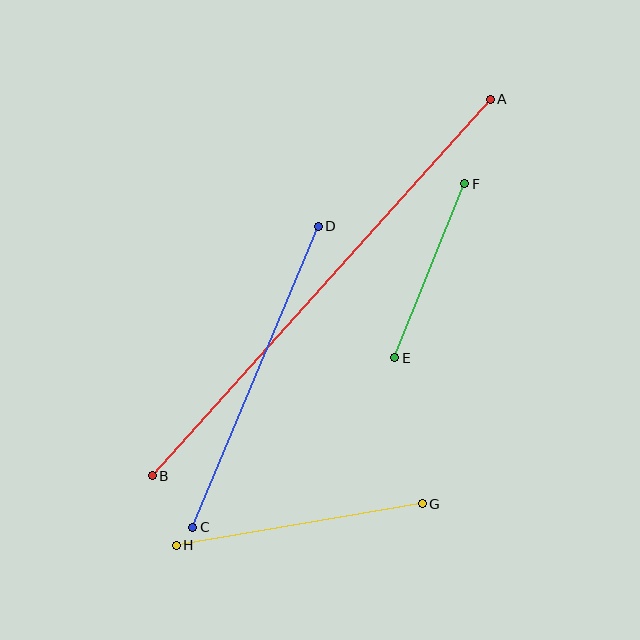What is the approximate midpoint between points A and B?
The midpoint is at approximately (321, 287) pixels.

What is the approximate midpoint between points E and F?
The midpoint is at approximately (430, 271) pixels.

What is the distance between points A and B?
The distance is approximately 506 pixels.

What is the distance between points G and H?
The distance is approximately 249 pixels.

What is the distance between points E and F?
The distance is approximately 187 pixels.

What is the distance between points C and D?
The distance is approximately 326 pixels.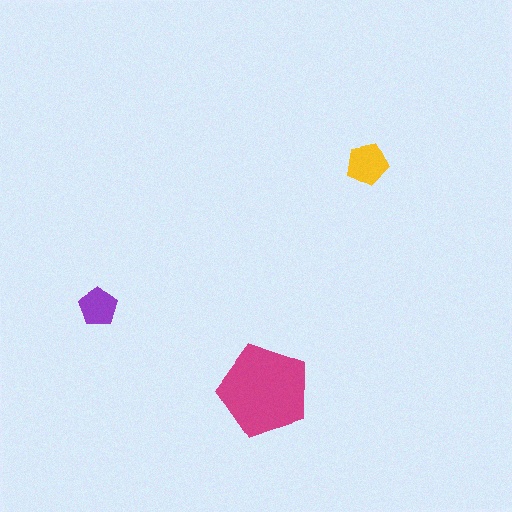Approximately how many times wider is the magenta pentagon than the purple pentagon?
About 2.5 times wider.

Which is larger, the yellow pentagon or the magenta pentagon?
The magenta one.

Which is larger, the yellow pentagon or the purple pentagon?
The yellow one.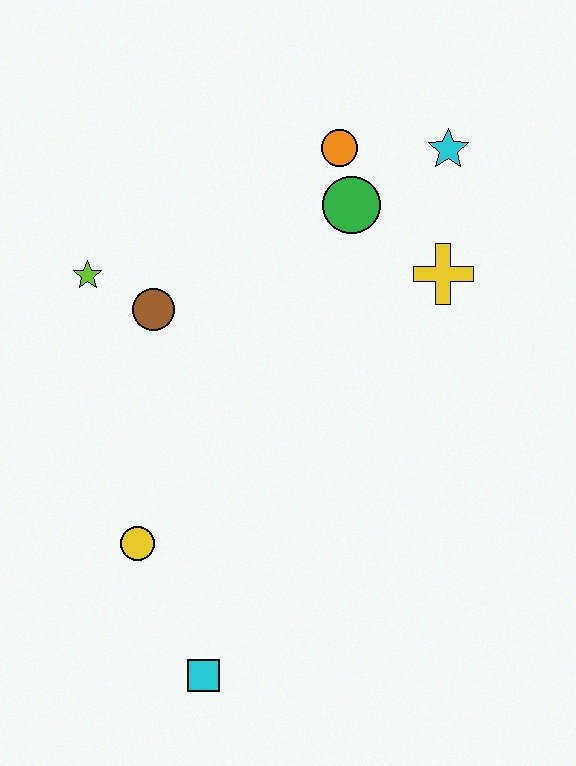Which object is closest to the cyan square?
The yellow circle is closest to the cyan square.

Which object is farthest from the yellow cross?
The cyan square is farthest from the yellow cross.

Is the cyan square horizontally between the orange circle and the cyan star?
No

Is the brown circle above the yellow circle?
Yes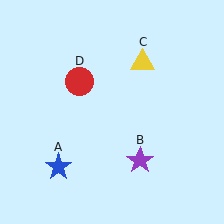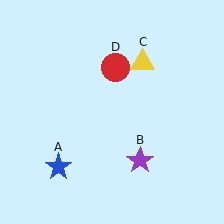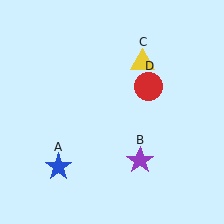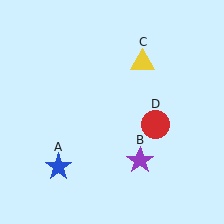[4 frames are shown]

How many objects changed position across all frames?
1 object changed position: red circle (object D).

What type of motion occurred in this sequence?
The red circle (object D) rotated clockwise around the center of the scene.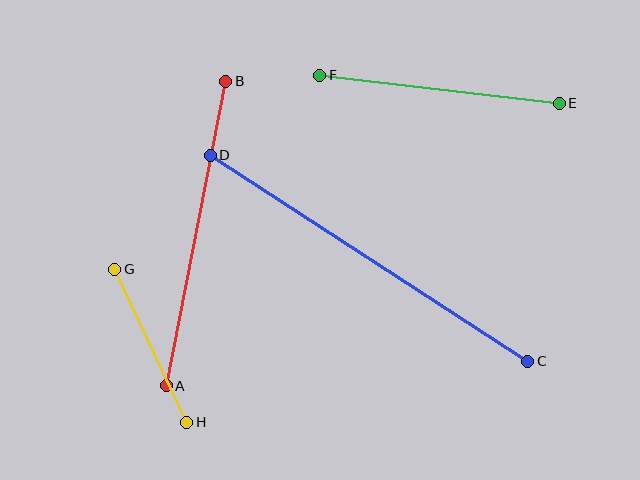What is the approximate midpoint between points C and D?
The midpoint is at approximately (369, 258) pixels.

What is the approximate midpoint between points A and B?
The midpoint is at approximately (196, 233) pixels.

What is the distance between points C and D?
The distance is approximately 379 pixels.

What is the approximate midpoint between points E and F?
The midpoint is at approximately (440, 89) pixels.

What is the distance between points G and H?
The distance is approximately 169 pixels.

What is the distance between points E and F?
The distance is approximately 241 pixels.